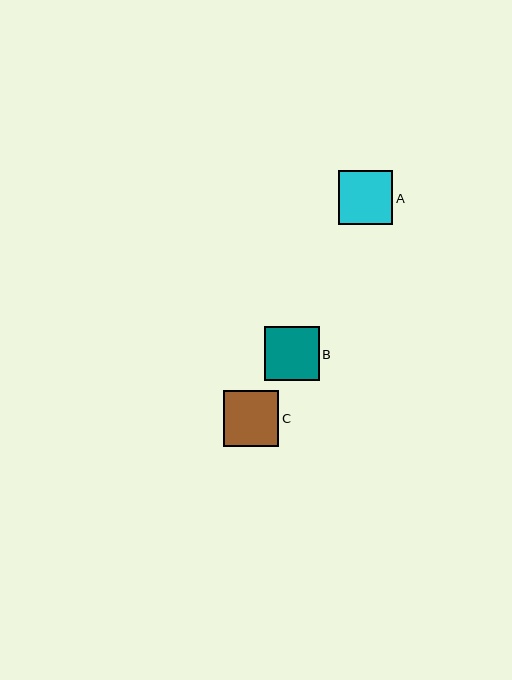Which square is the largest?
Square C is the largest with a size of approximately 56 pixels.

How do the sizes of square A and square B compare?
Square A and square B are approximately the same size.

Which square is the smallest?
Square B is the smallest with a size of approximately 54 pixels.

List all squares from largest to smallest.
From largest to smallest: C, A, B.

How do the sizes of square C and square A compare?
Square C and square A are approximately the same size.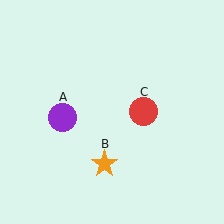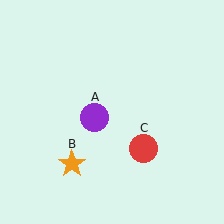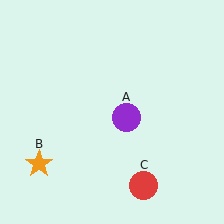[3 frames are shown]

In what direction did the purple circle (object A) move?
The purple circle (object A) moved right.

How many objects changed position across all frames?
3 objects changed position: purple circle (object A), orange star (object B), red circle (object C).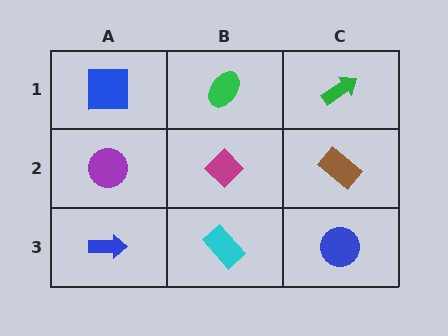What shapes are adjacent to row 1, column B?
A magenta diamond (row 2, column B), a blue square (row 1, column A), a green arrow (row 1, column C).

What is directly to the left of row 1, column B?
A blue square.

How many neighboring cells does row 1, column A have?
2.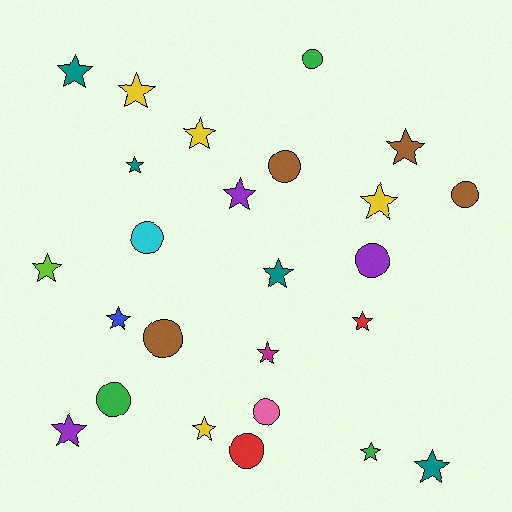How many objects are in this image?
There are 25 objects.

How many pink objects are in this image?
There is 1 pink object.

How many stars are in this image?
There are 16 stars.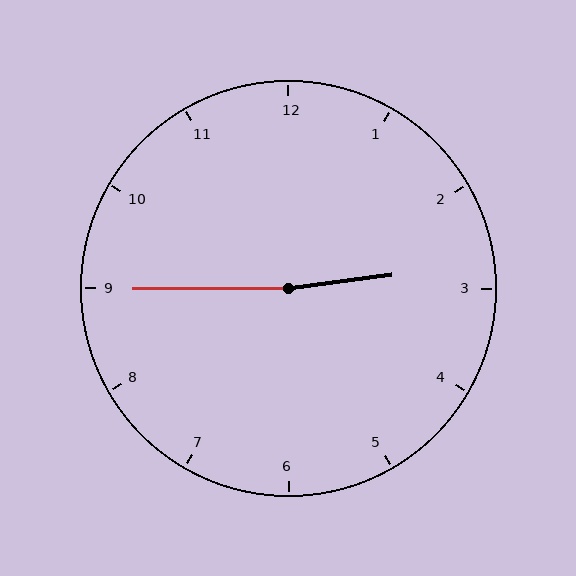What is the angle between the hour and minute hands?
Approximately 172 degrees.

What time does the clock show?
2:45.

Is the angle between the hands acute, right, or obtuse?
It is obtuse.